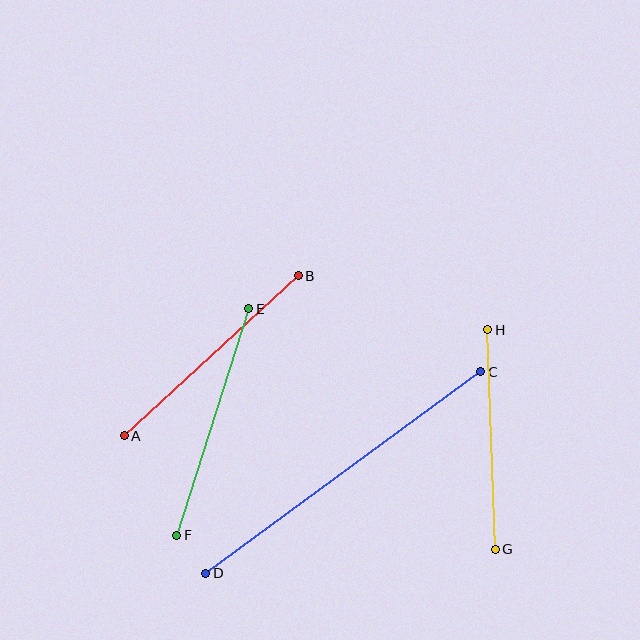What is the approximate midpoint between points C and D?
The midpoint is at approximately (343, 473) pixels.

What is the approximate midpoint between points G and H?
The midpoint is at approximately (492, 439) pixels.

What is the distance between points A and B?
The distance is approximately 236 pixels.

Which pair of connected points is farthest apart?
Points C and D are farthest apart.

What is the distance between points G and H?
The distance is approximately 219 pixels.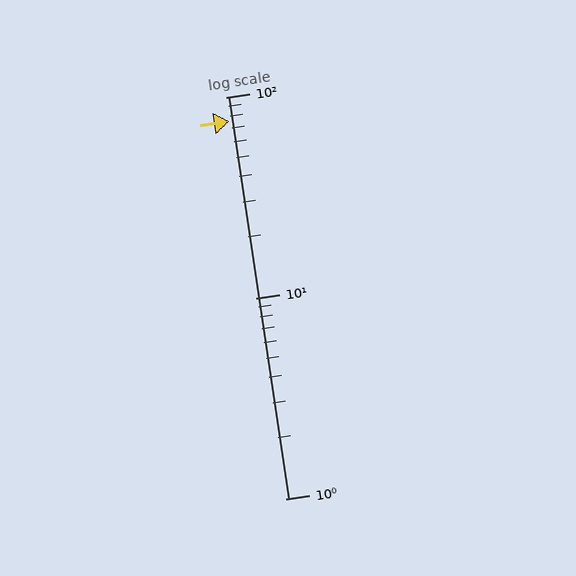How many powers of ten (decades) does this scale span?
The scale spans 2 decades, from 1 to 100.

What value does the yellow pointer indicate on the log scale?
The pointer indicates approximately 76.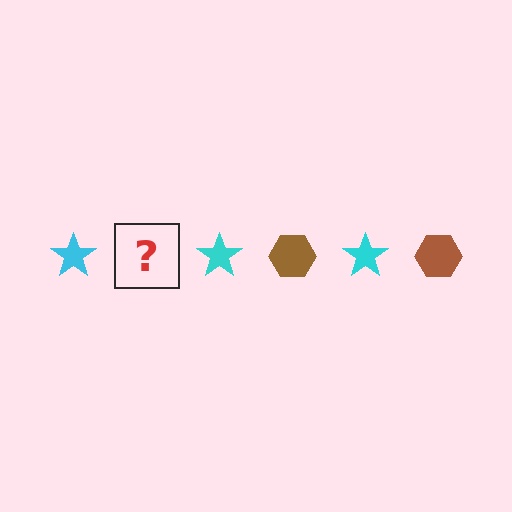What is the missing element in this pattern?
The missing element is a brown hexagon.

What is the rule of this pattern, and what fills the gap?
The rule is that the pattern alternates between cyan star and brown hexagon. The gap should be filled with a brown hexagon.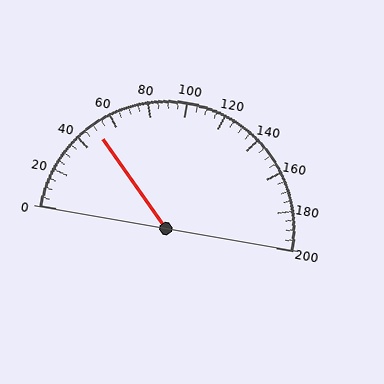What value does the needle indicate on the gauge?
The needle indicates approximately 50.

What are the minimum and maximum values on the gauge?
The gauge ranges from 0 to 200.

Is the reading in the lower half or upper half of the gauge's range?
The reading is in the lower half of the range (0 to 200).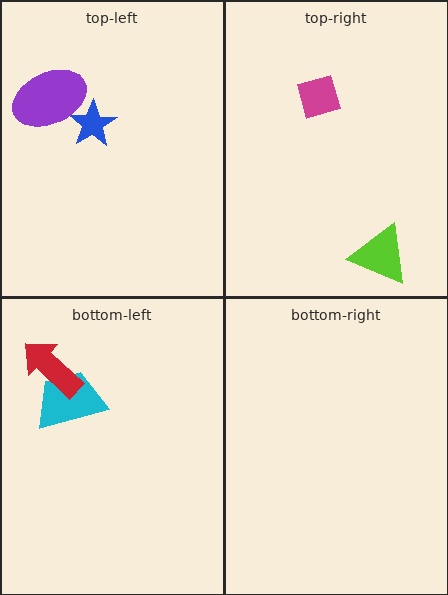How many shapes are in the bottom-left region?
2.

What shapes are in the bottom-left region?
The cyan trapezoid, the red arrow.